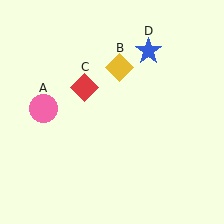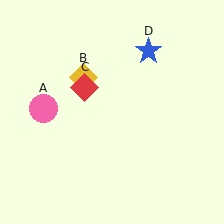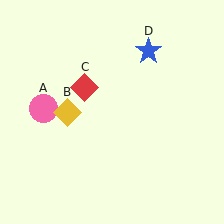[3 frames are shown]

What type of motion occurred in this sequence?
The yellow diamond (object B) rotated counterclockwise around the center of the scene.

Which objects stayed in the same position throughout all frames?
Pink circle (object A) and red diamond (object C) and blue star (object D) remained stationary.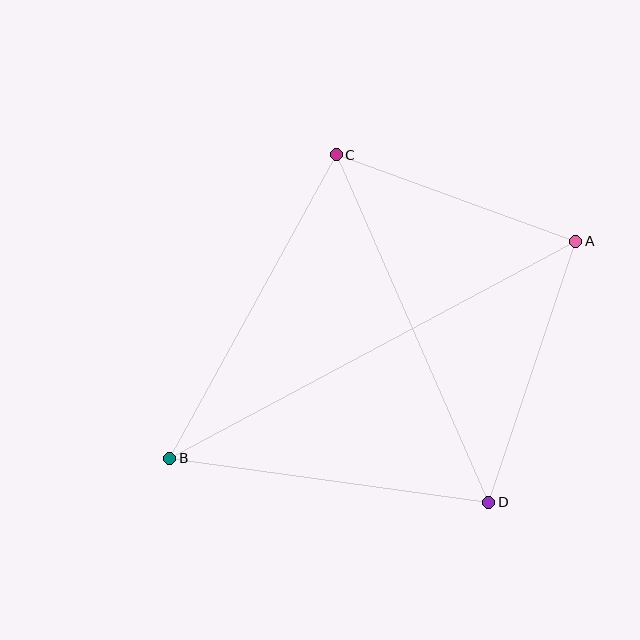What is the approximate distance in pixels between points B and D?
The distance between B and D is approximately 322 pixels.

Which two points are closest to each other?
Points A and C are closest to each other.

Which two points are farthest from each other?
Points A and B are farthest from each other.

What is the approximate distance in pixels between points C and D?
The distance between C and D is approximately 379 pixels.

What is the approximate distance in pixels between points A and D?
The distance between A and D is approximately 275 pixels.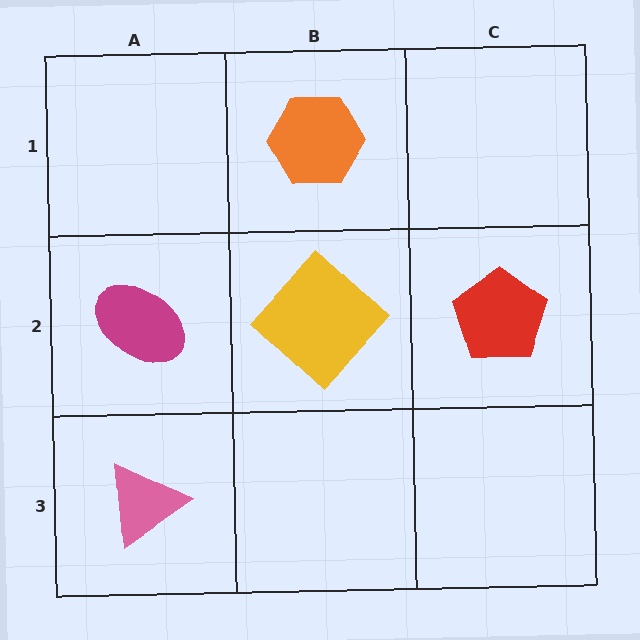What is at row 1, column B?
An orange hexagon.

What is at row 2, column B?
A yellow diamond.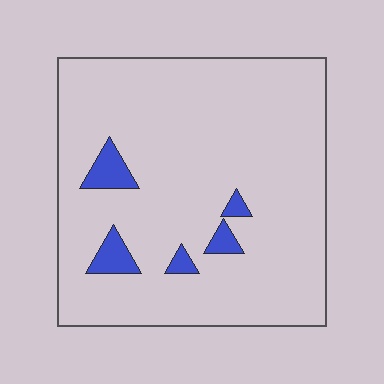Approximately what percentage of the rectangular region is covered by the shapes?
Approximately 5%.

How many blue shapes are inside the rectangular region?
5.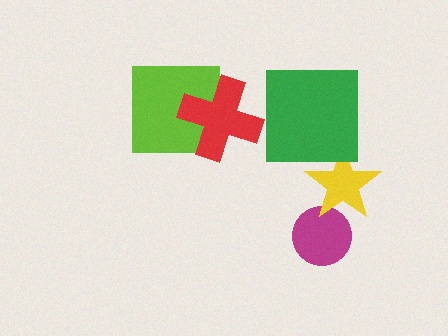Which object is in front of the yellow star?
The green square is in front of the yellow star.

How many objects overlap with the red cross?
1 object overlaps with the red cross.